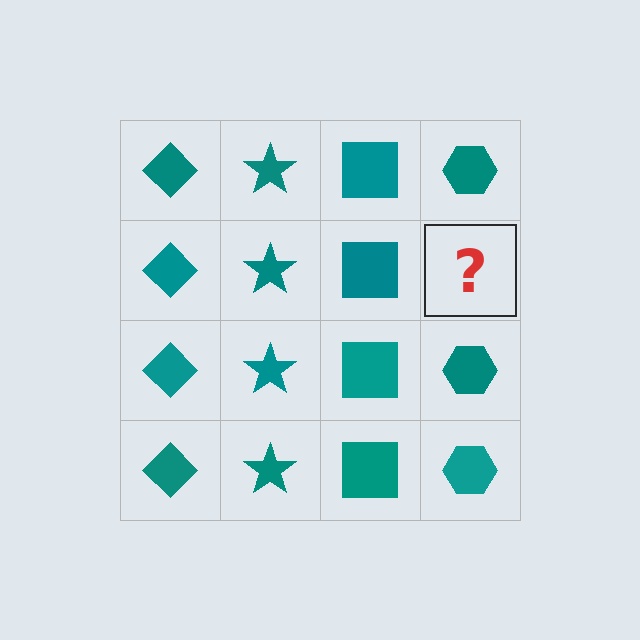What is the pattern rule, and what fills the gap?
The rule is that each column has a consistent shape. The gap should be filled with a teal hexagon.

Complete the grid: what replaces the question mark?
The question mark should be replaced with a teal hexagon.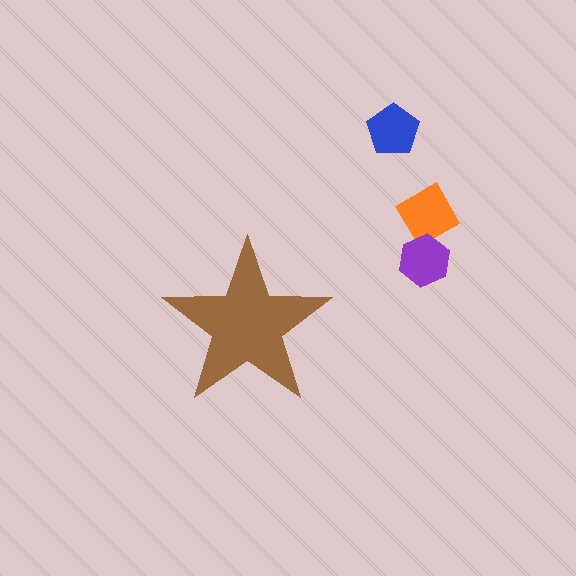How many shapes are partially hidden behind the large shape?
0 shapes are partially hidden.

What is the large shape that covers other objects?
A brown star.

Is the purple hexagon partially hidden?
No, the purple hexagon is fully visible.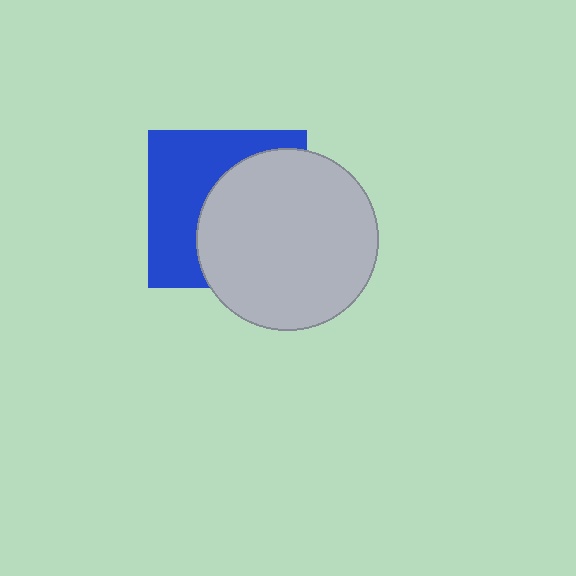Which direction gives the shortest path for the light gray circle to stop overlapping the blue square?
Moving right gives the shortest separation.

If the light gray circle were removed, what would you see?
You would see the complete blue square.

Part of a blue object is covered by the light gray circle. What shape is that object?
It is a square.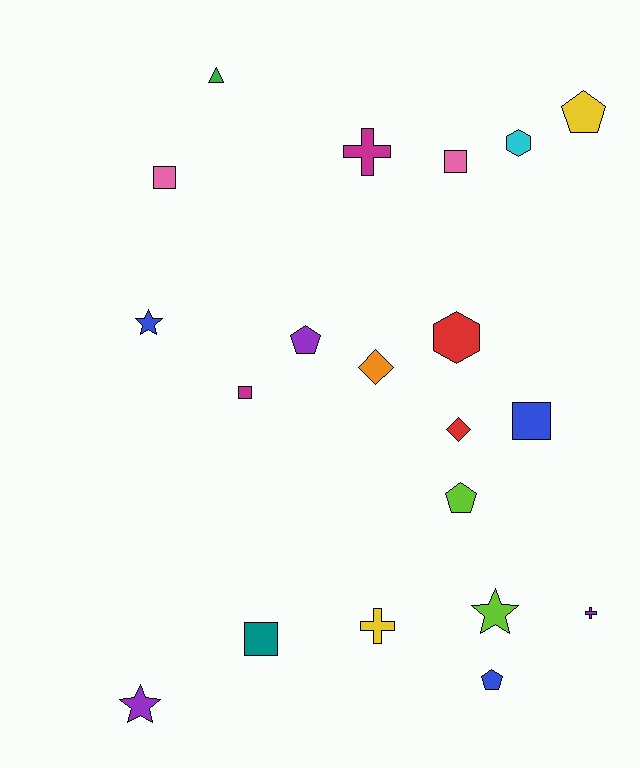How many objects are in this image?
There are 20 objects.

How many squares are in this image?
There are 5 squares.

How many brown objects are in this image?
There are no brown objects.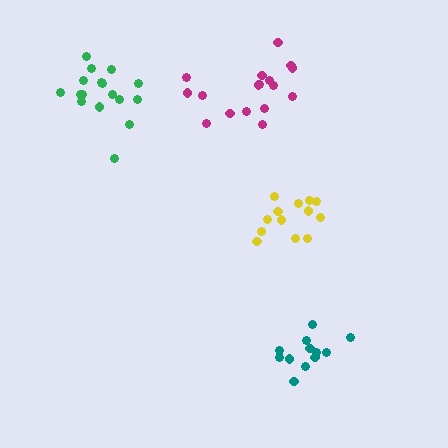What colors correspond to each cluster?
The clusters are colored: magenta, green, teal, yellow.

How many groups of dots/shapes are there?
There are 4 groups.